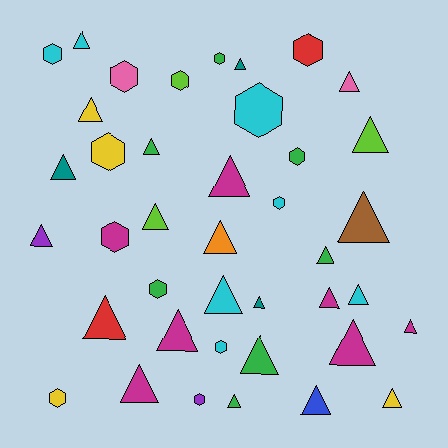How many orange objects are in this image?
There is 1 orange object.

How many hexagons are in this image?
There are 14 hexagons.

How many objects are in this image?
There are 40 objects.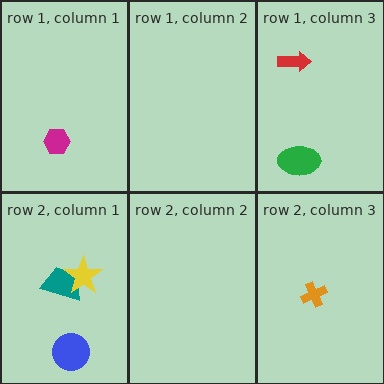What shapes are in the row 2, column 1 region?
The teal trapezoid, the yellow star, the blue circle.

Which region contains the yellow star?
The row 2, column 1 region.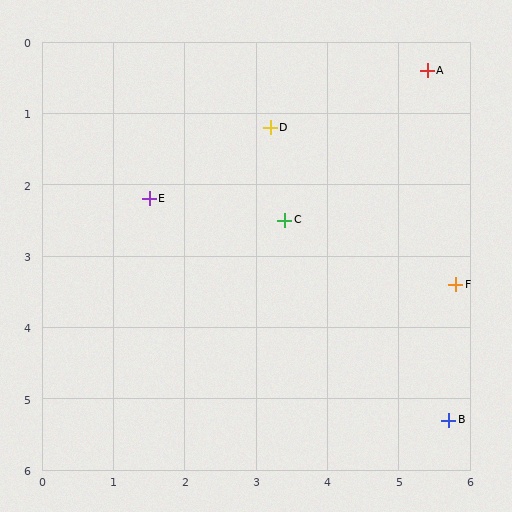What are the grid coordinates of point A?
Point A is at approximately (5.4, 0.4).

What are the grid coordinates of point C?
Point C is at approximately (3.4, 2.5).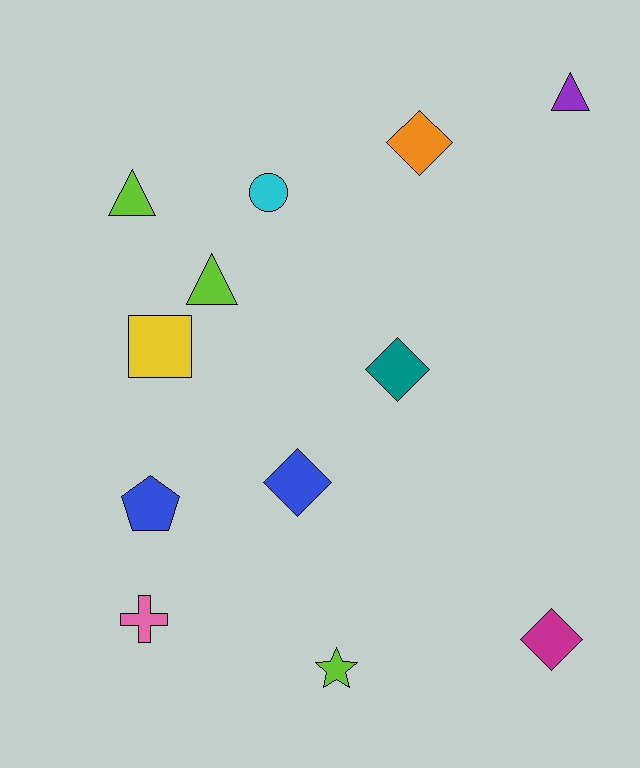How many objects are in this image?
There are 12 objects.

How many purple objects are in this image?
There is 1 purple object.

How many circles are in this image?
There is 1 circle.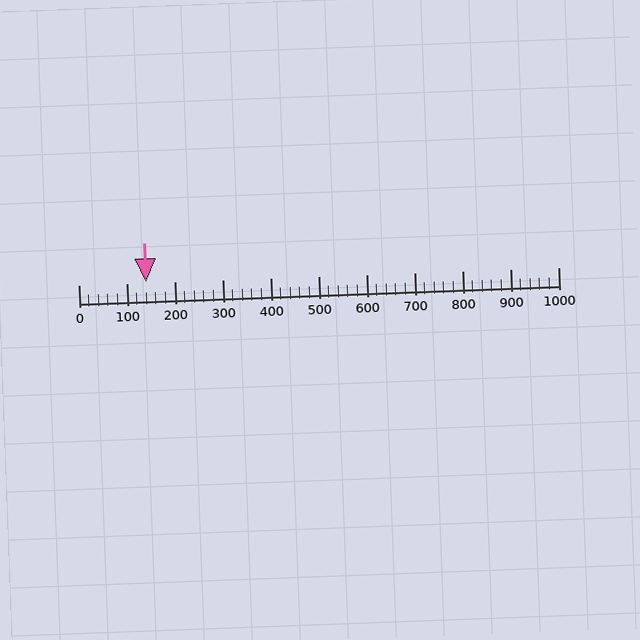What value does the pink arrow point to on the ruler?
The pink arrow points to approximately 140.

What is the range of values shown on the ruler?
The ruler shows values from 0 to 1000.